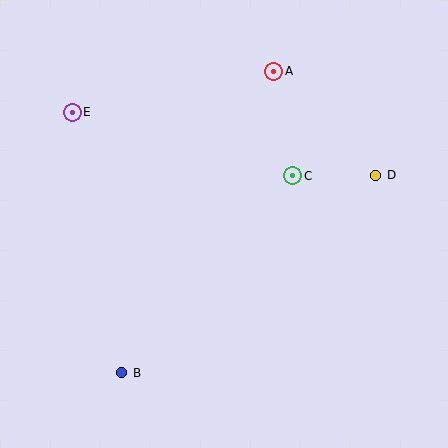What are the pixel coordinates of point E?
Point E is at (72, 112).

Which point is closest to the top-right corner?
Point A is closest to the top-right corner.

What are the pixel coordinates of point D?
Point D is at (376, 175).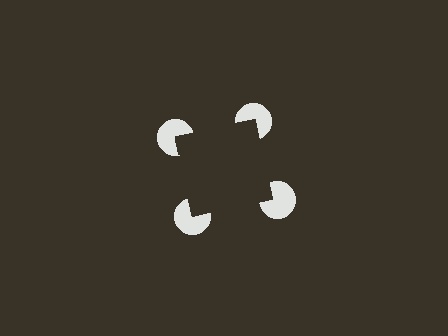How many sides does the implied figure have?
4 sides.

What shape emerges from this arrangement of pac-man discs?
An illusory square — its edges are inferred from the aligned wedge cuts in the pac-man discs, not physically drawn.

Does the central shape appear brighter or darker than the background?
It typically appears slightly darker than the background, even though no actual brightness change is drawn.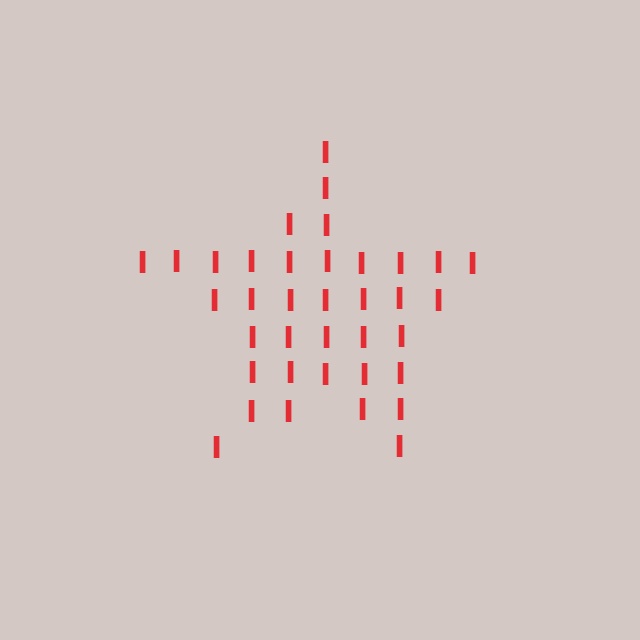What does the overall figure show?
The overall figure shows a star.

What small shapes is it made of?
It is made of small letter I's.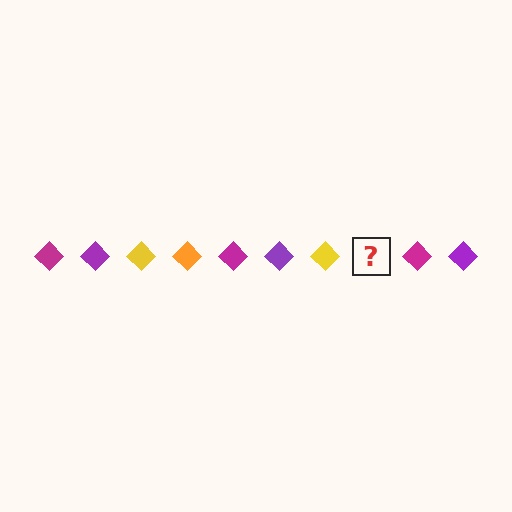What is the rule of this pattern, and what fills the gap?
The rule is that the pattern cycles through magenta, purple, yellow, orange diamonds. The gap should be filled with an orange diamond.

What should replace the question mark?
The question mark should be replaced with an orange diamond.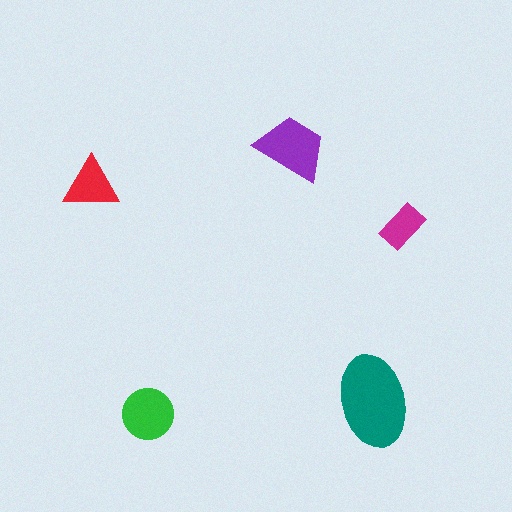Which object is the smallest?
The magenta rectangle.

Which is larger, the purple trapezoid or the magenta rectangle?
The purple trapezoid.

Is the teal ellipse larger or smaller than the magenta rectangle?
Larger.